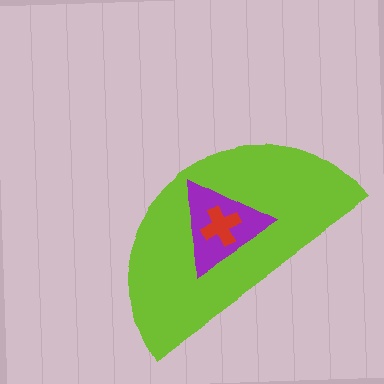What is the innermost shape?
The red cross.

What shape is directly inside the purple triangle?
The red cross.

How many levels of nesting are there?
3.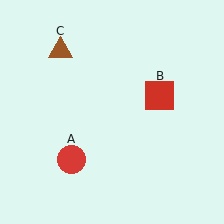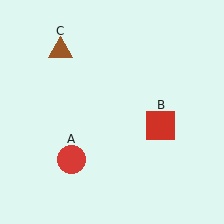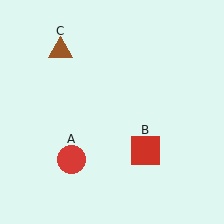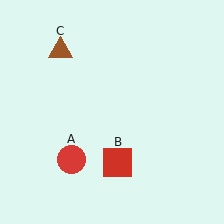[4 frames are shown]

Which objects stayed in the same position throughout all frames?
Red circle (object A) and brown triangle (object C) remained stationary.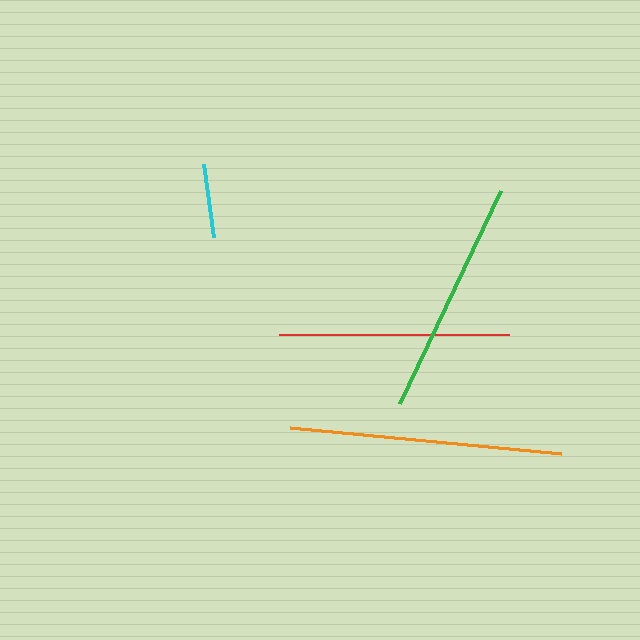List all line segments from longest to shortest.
From longest to shortest: orange, green, red, cyan.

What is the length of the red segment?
The red segment is approximately 230 pixels long.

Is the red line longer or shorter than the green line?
The green line is longer than the red line.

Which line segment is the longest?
The orange line is the longest at approximately 272 pixels.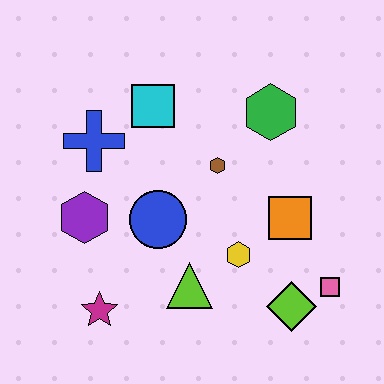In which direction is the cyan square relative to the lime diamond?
The cyan square is above the lime diamond.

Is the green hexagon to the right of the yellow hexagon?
Yes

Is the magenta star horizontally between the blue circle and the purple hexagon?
Yes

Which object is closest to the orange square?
The yellow hexagon is closest to the orange square.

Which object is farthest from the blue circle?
The pink square is farthest from the blue circle.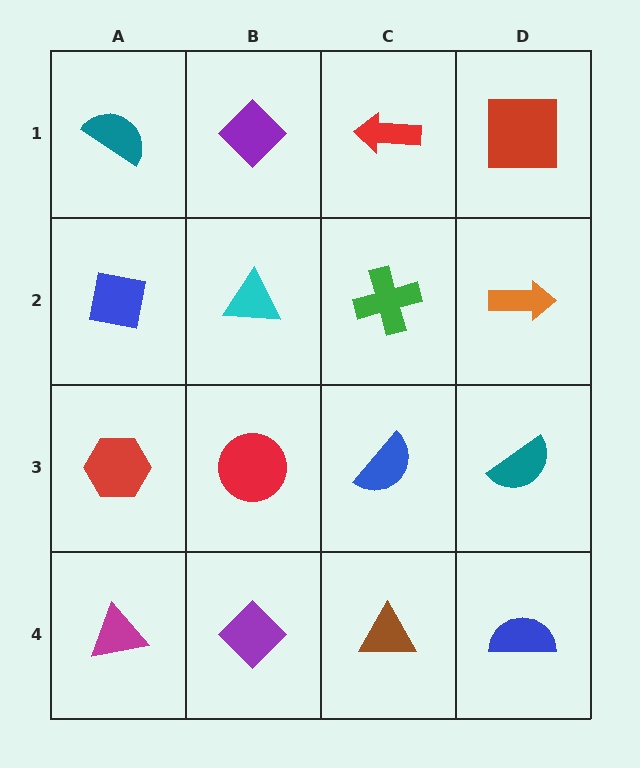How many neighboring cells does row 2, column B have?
4.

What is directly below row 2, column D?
A teal semicircle.